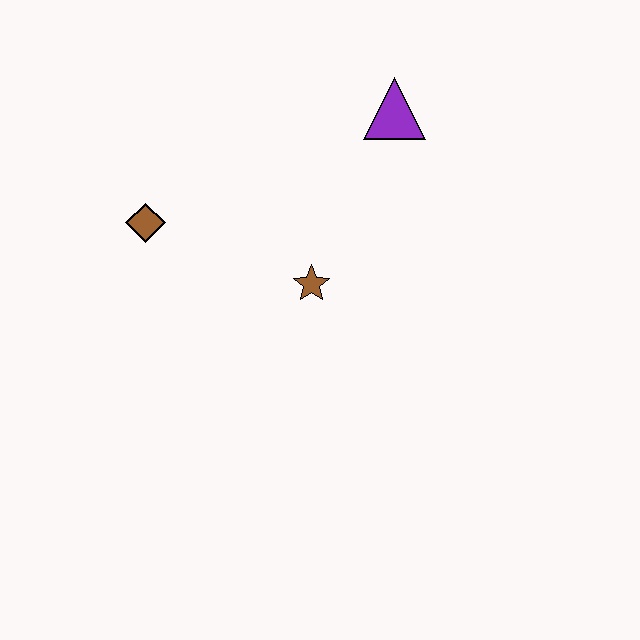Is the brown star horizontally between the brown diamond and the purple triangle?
Yes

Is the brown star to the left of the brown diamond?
No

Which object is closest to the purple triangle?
The brown star is closest to the purple triangle.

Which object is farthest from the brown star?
The purple triangle is farthest from the brown star.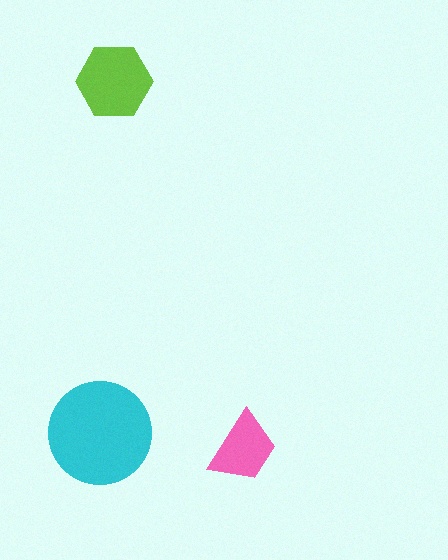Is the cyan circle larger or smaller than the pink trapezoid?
Larger.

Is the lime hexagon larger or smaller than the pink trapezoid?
Larger.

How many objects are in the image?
There are 3 objects in the image.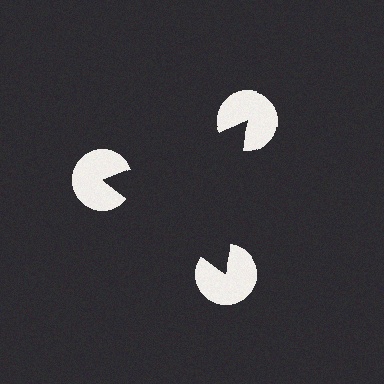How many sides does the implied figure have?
3 sides.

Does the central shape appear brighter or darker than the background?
It typically appears slightly darker than the background, even though no actual brightness change is drawn.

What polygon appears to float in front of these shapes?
An illusory triangle — its edges are inferred from the aligned wedge cuts in the pac-man discs, not physically drawn.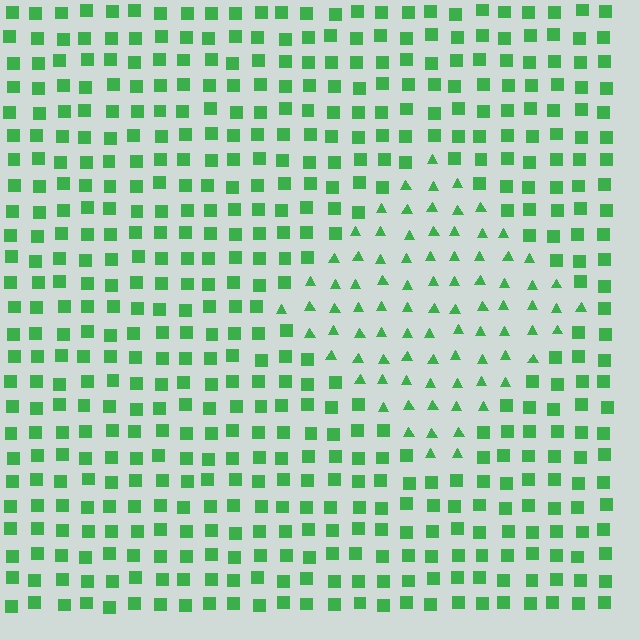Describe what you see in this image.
The image is filled with small green elements arranged in a uniform grid. A diamond-shaped region contains triangles, while the surrounding area contains squares. The boundary is defined purely by the change in element shape.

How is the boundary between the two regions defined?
The boundary is defined by a change in element shape: triangles inside vs. squares outside. All elements share the same color and spacing.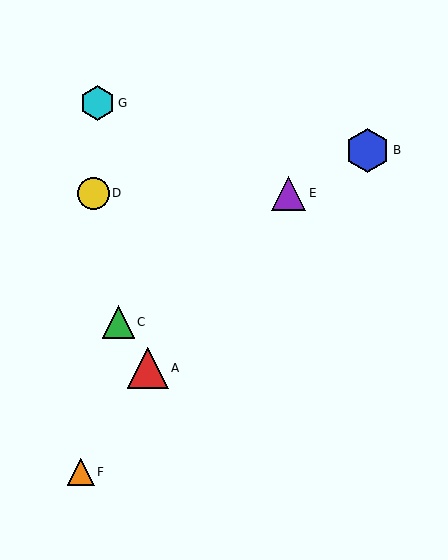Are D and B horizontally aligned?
No, D is at y≈193 and B is at y≈150.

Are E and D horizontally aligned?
Yes, both are at y≈193.